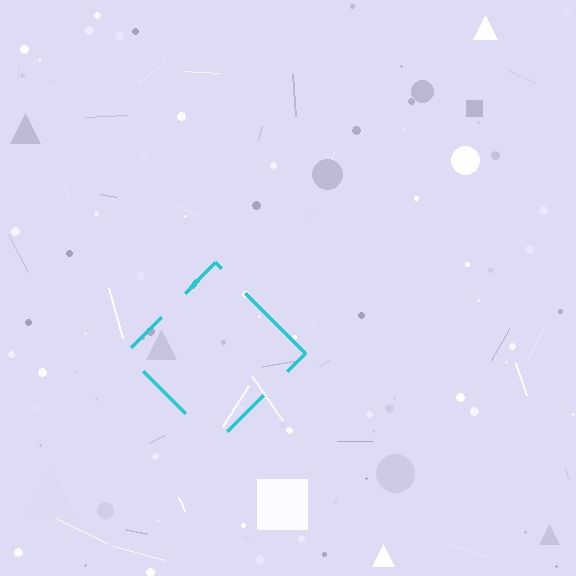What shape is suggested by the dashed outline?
The dashed outline suggests a diamond.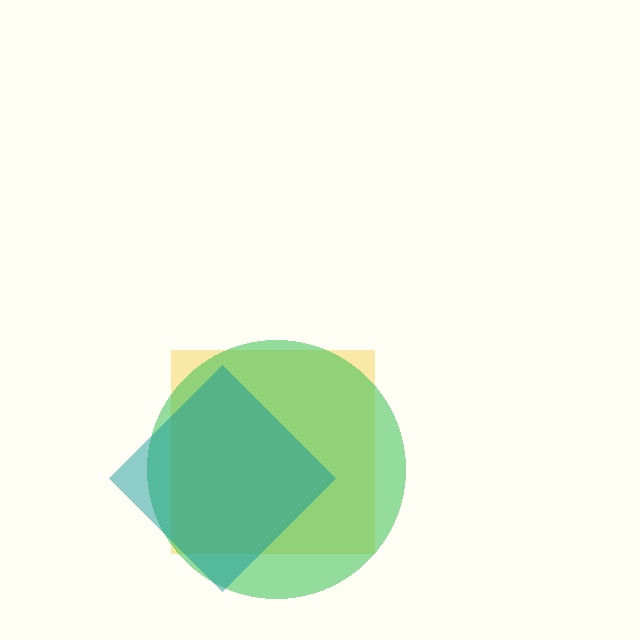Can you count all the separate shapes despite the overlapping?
Yes, there are 3 separate shapes.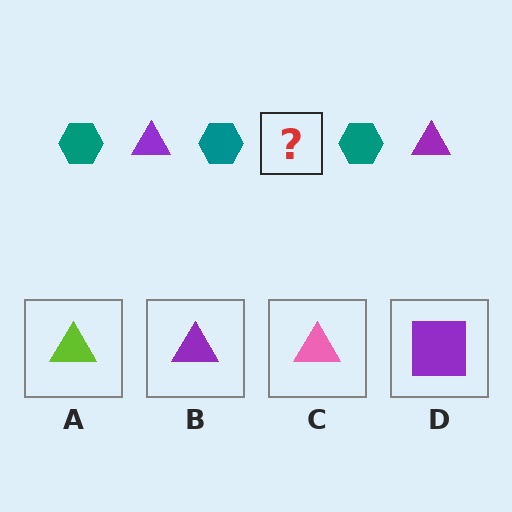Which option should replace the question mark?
Option B.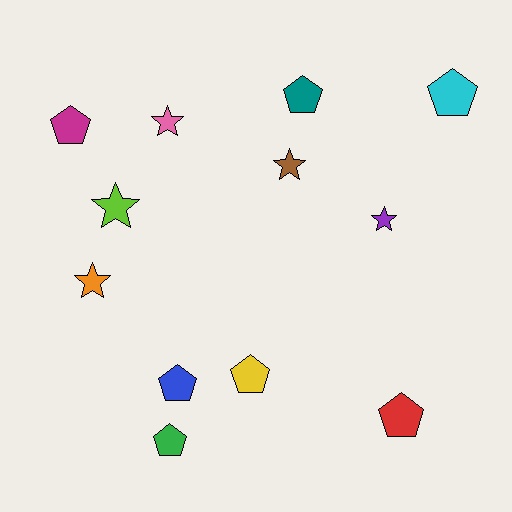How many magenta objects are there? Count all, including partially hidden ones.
There is 1 magenta object.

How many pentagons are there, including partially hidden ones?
There are 7 pentagons.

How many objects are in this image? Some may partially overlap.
There are 12 objects.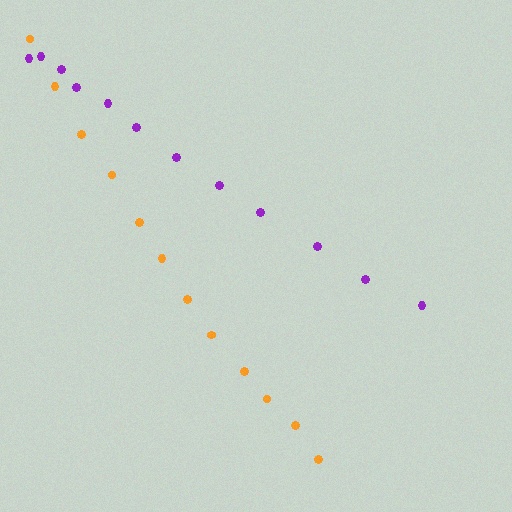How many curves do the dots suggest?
There are 2 distinct paths.